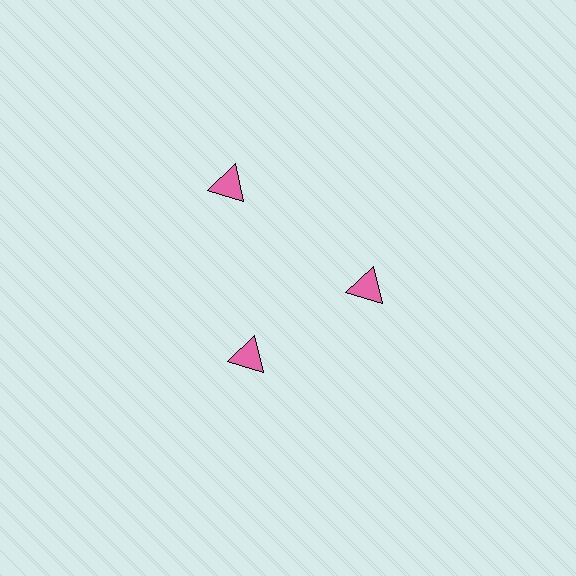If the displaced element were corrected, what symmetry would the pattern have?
It would have 3-fold rotational symmetry — the pattern would map onto itself every 120 degrees.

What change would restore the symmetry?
The symmetry would be restored by moving it inward, back onto the ring so that all 3 triangles sit at equal angles and equal distance from the center.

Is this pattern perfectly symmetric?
No. The 3 pink triangles are arranged in a ring, but one element near the 11 o'clock position is pushed outward from the center, breaking the 3-fold rotational symmetry.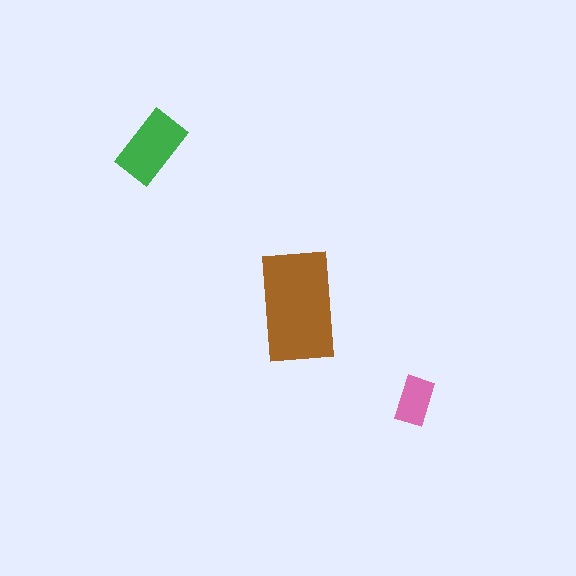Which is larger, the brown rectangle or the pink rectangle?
The brown one.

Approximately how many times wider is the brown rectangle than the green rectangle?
About 1.5 times wider.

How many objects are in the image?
There are 3 objects in the image.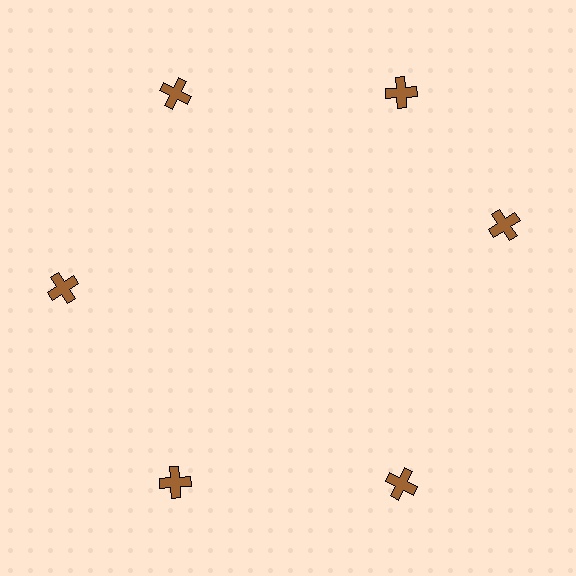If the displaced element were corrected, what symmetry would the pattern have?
It would have 6-fold rotational symmetry — the pattern would map onto itself every 60 degrees.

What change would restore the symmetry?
The symmetry would be restored by rotating it back into even spacing with its neighbors so that all 6 crosses sit at equal angles and equal distance from the center.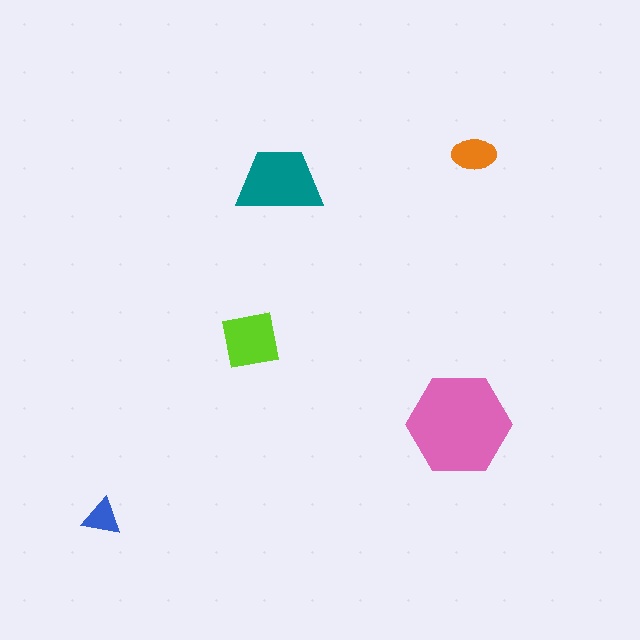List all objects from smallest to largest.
The blue triangle, the orange ellipse, the lime square, the teal trapezoid, the pink hexagon.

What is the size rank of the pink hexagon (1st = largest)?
1st.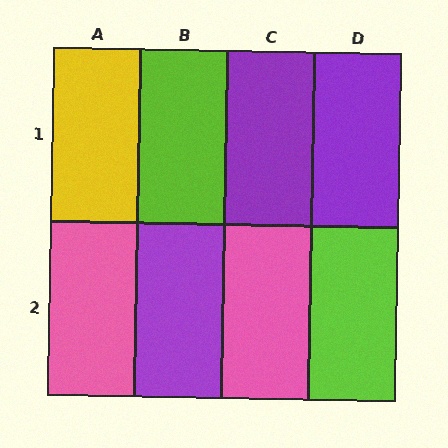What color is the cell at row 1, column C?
Purple.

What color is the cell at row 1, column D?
Purple.